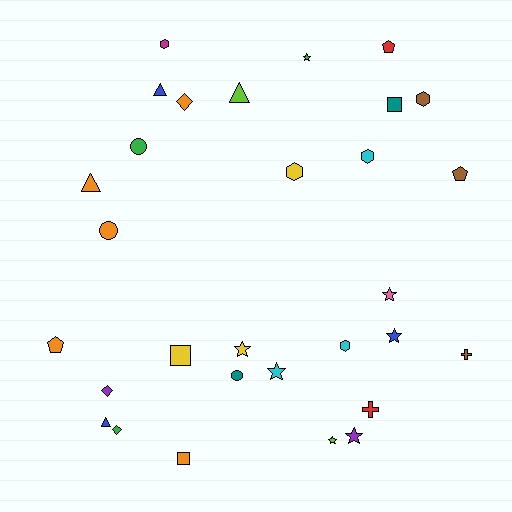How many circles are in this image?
There are 3 circles.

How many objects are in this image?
There are 30 objects.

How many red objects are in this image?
There are 2 red objects.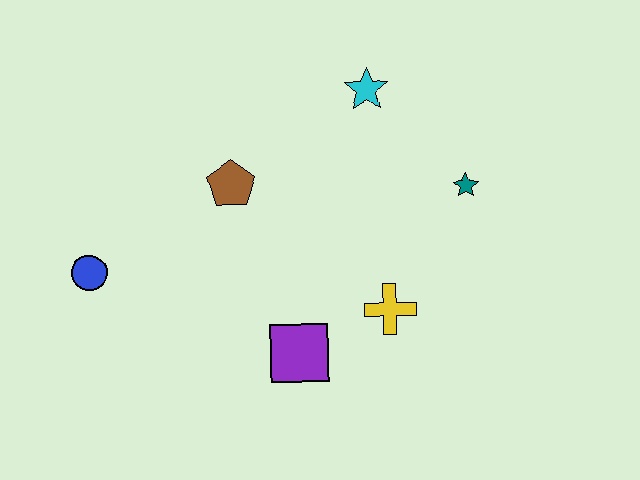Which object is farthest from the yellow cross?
The blue circle is farthest from the yellow cross.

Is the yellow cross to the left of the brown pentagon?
No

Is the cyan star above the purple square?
Yes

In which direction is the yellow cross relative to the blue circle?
The yellow cross is to the right of the blue circle.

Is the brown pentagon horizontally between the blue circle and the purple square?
Yes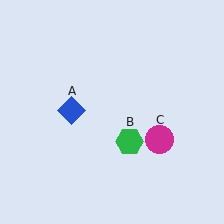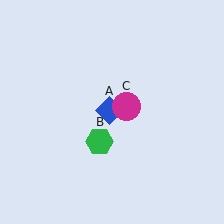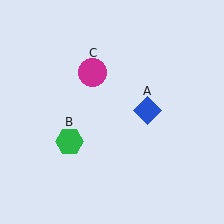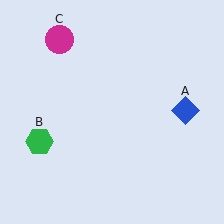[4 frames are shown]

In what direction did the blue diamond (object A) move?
The blue diamond (object A) moved right.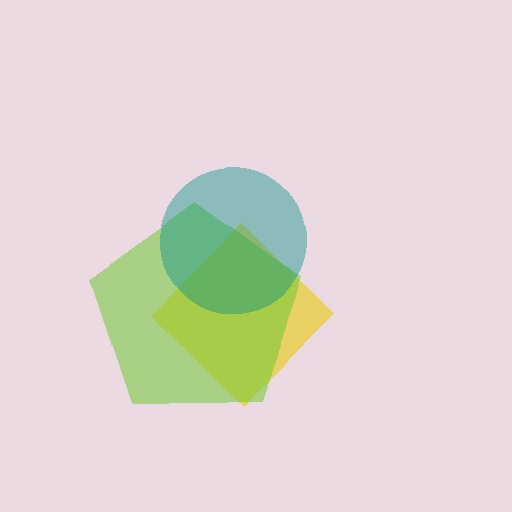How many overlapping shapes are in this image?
There are 3 overlapping shapes in the image.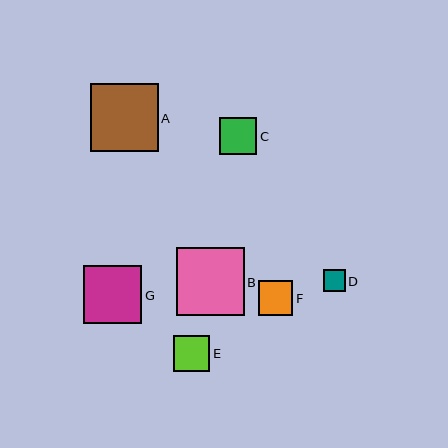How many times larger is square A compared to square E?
Square A is approximately 1.9 times the size of square E.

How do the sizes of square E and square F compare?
Square E and square F are approximately the same size.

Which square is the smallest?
Square D is the smallest with a size of approximately 22 pixels.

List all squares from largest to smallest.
From largest to smallest: B, A, G, C, E, F, D.